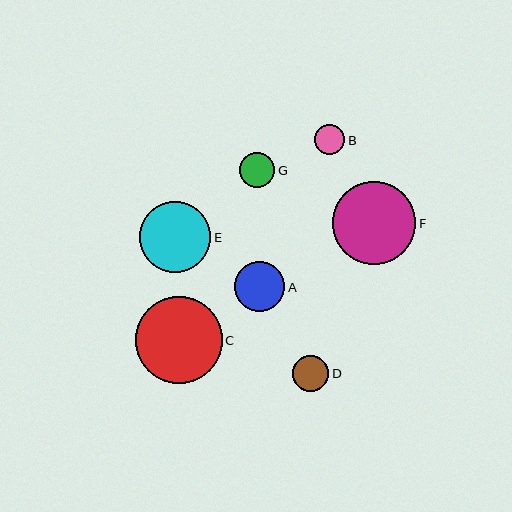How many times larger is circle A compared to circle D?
Circle A is approximately 1.4 times the size of circle D.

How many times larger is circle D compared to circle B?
Circle D is approximately 1.2 times the size of circle B.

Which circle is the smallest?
Circle B is the smallest with a size of approximately 31 pixels.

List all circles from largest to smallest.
From largest to smallest: C, F, E, A, D, G, B.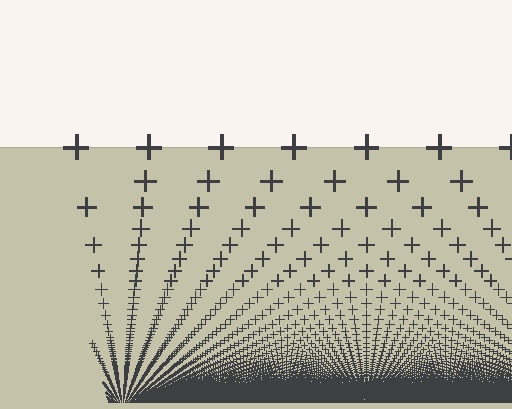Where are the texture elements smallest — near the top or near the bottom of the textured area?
Near the bottom.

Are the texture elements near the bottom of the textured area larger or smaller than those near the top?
Smaller. The gradient is inverted — elements near the bottom are smaller and denser.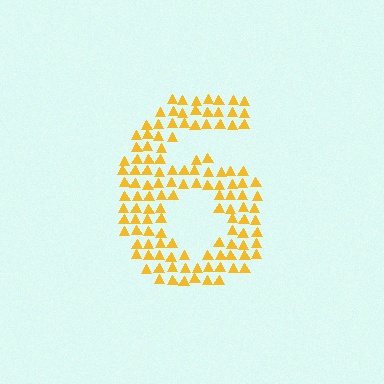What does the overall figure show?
The overall figure shows the digit 6.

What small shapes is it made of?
It is made of small triangles.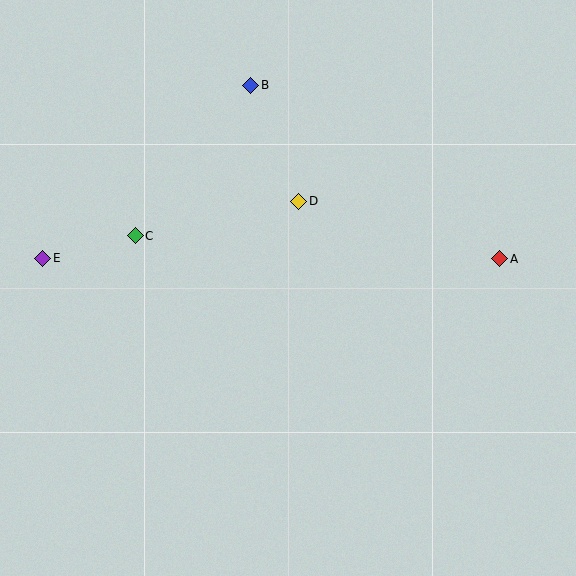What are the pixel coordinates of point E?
Point E is at (43, 258).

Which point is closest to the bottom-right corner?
Point A is closest to the bottom-right corner.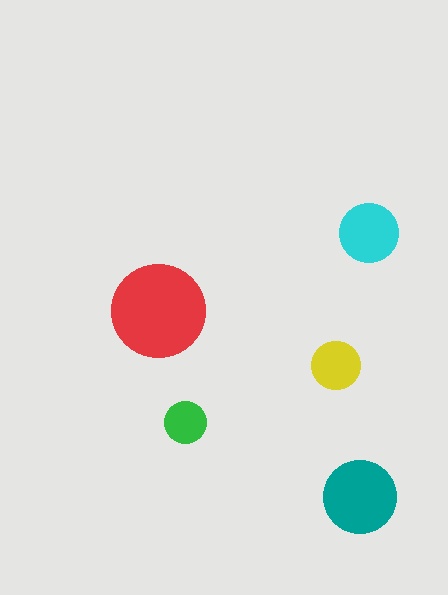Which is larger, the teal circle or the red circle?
The red one.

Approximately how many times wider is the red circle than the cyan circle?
About 1.5 times wider.